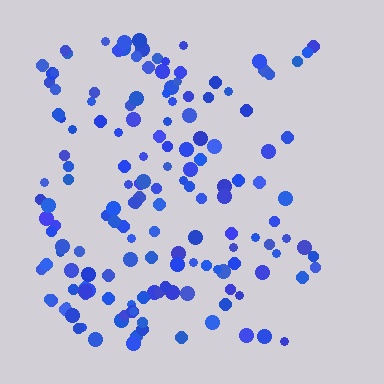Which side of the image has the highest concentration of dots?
The left.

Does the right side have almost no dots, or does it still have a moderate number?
Still a moderate number, just noticeably fewer than the left.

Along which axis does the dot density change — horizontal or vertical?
Horizontal.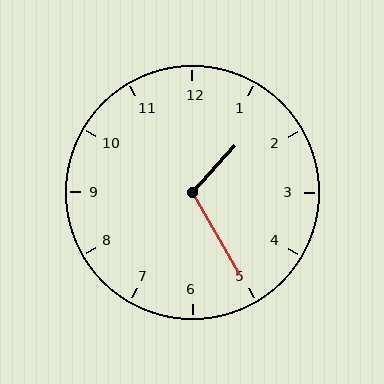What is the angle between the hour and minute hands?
Approximately 108 degrees.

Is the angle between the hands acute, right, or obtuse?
It is obtuse.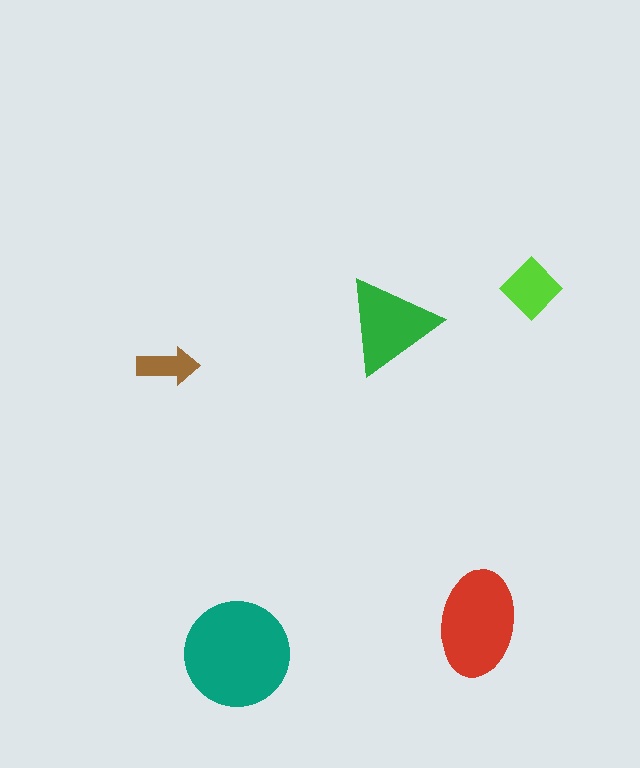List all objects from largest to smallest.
The teal circle, the red ellipse, the green triangle, the lime diamond, the brown arrow.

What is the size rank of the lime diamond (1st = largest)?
4th.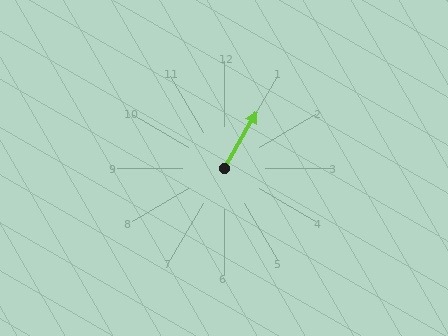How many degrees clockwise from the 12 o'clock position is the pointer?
Approximately 30 degrees.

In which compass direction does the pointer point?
Northeast.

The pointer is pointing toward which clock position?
Roughly 1 o'clock.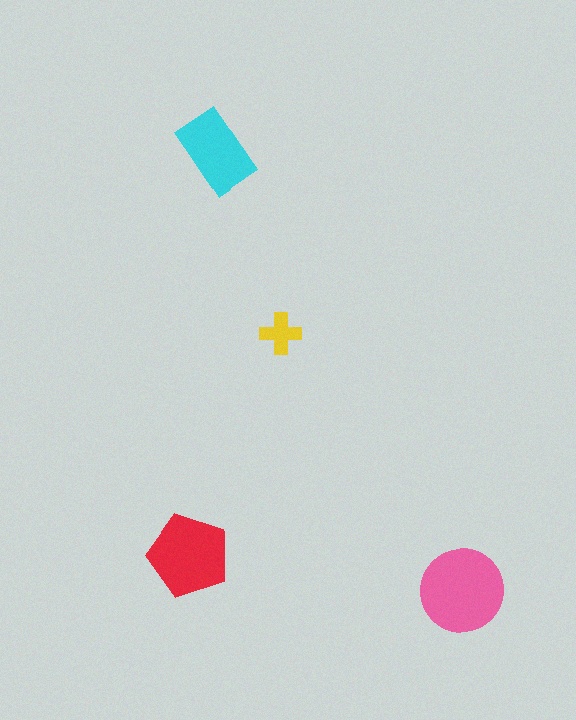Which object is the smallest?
The yellow cross.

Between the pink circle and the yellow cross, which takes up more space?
The pink circle.